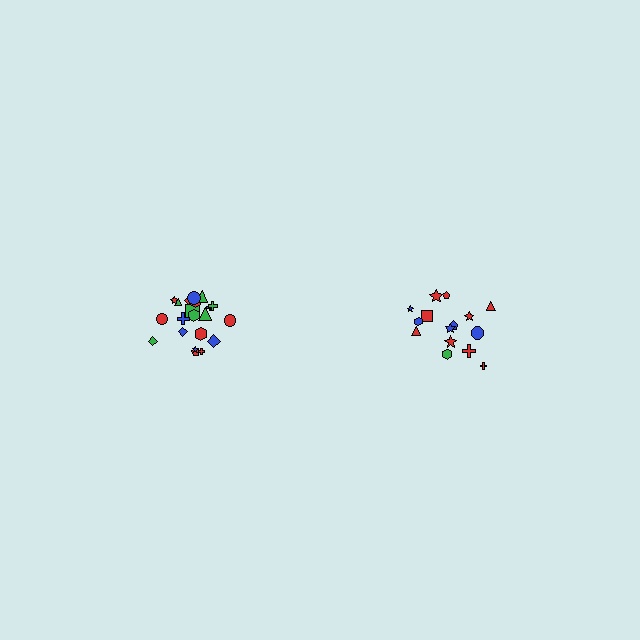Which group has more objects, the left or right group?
The left group.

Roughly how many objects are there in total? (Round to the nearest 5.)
Roughly 35 objects in total.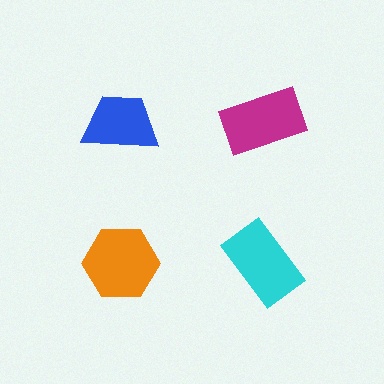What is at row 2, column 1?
An orange hexagon.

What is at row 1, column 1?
A blue trapezoid.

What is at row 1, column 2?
A magenta rectangle.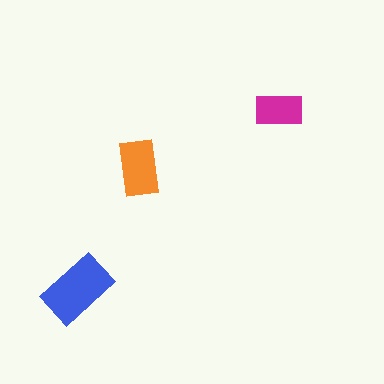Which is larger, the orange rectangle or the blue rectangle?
The blue one.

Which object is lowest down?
The blue rectangle is bottommost.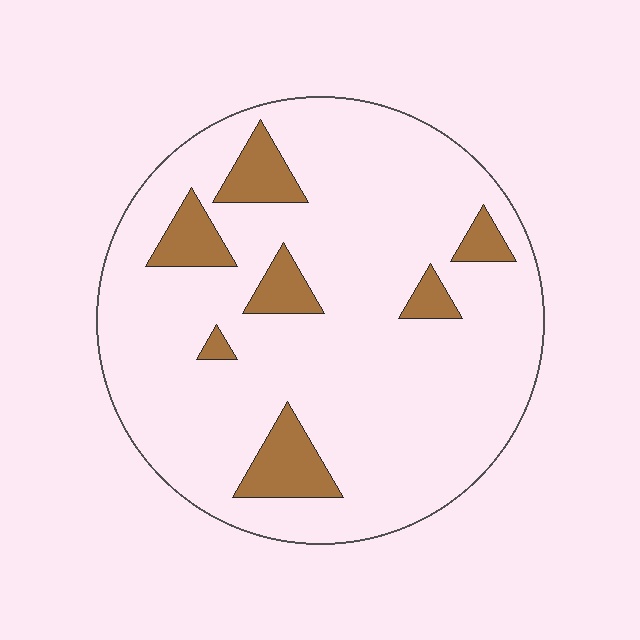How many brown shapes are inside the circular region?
7.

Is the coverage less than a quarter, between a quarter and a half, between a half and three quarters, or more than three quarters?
Less than a quarter.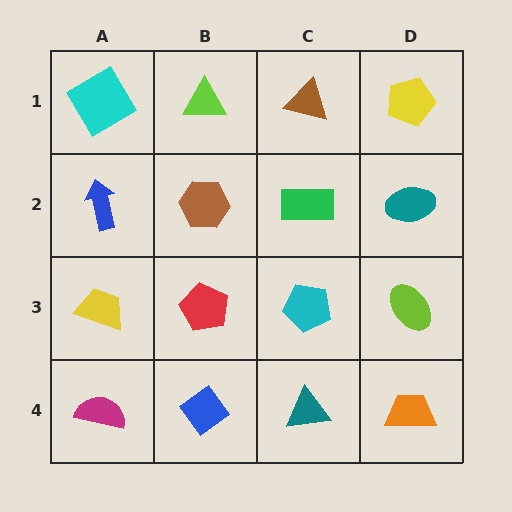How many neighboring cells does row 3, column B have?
4.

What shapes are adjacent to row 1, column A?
A blue arrow (row 2, column A), a lime triangle (row 1, column B).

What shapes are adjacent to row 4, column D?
A lime ellipse (row 3, column D), a teal triangle (row 4, column C).